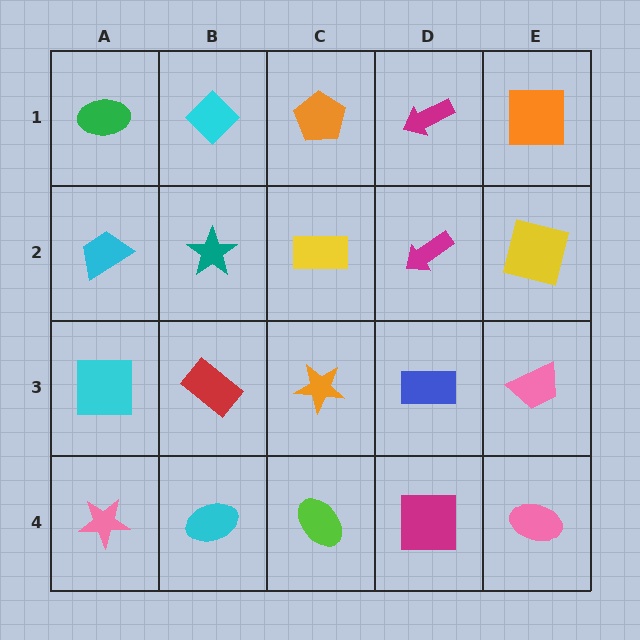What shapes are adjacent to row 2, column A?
A green ellipse (row 1, column A), a cyan square (row 3, column A), a teal star (row 2, column B).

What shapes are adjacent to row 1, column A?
A cyan trapezoid (row 2, column A), a cyan diamond (row 1, column B).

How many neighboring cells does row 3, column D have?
4.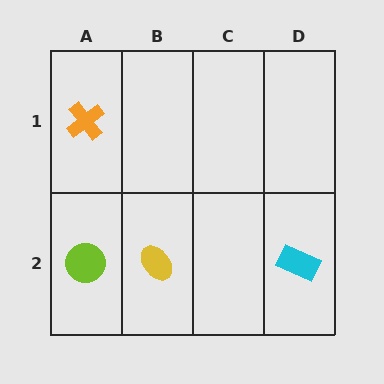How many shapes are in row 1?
1 shape.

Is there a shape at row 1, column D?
No, that cell is empty.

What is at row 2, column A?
A lime circle.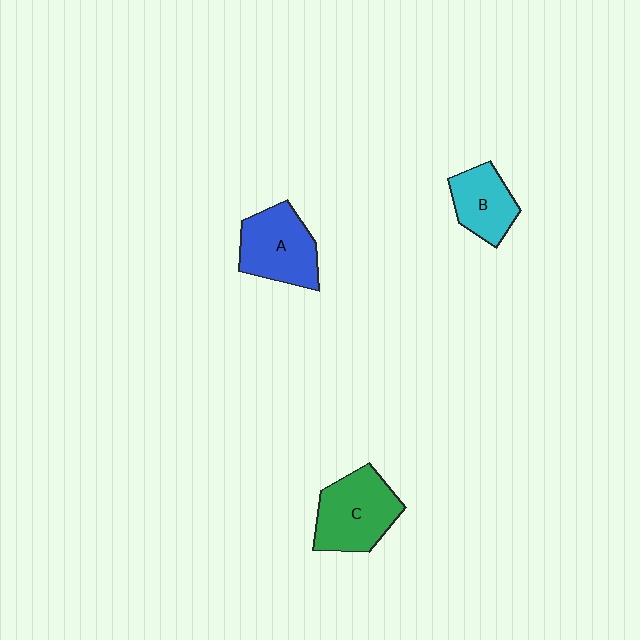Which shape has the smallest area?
Shape B (cyan).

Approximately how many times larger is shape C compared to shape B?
Approximately 1.4 times.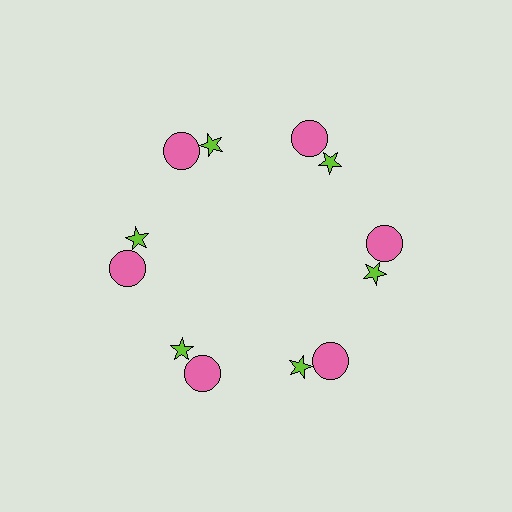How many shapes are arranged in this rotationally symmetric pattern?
There are 12 shapes, arranged in 6 groups of 2.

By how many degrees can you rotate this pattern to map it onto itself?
The pattern maps onto itself every 60 degrees of rotation.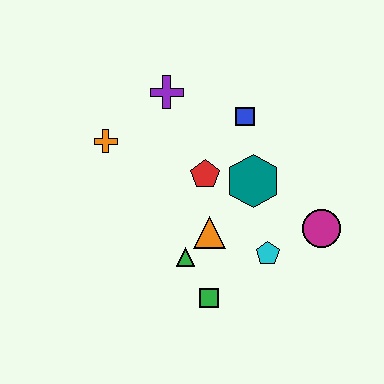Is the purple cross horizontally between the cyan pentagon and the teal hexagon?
No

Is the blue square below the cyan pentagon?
No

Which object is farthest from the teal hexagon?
The orange cross is farthest from the teal hexagon.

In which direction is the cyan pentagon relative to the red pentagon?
The cyan pentagon is below the red pentagon.